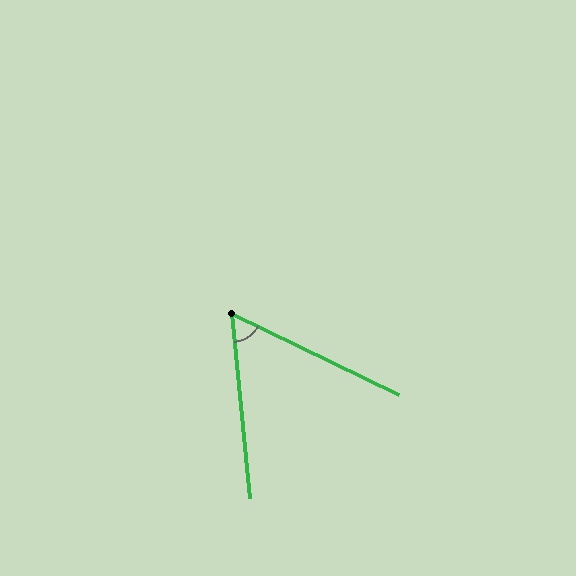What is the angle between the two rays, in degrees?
Approximately 59 degrees.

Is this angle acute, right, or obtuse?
It is acute.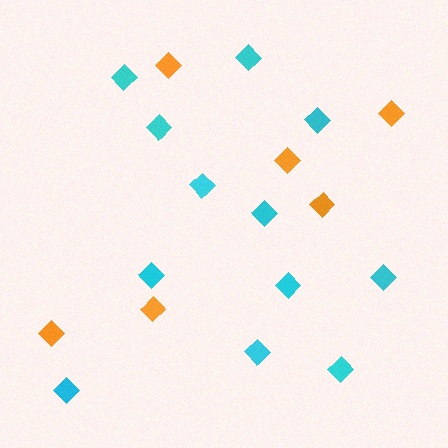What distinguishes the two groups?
There are 2 groups: one group of orange diamonds (6) and one group of cyan diamonds (12).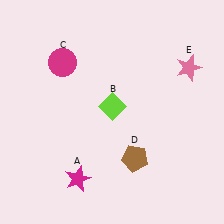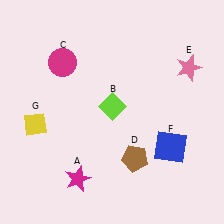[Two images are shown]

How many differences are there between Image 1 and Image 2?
There are 2 differences between the two images.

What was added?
A blue square (F), a yellow diamond (G) were added in Image 2.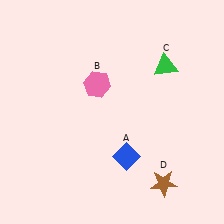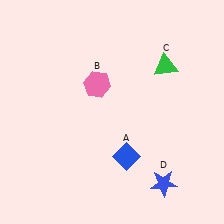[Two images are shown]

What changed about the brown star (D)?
In Image 1, D is brown. In Image 2, it changed to blue.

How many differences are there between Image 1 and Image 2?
There is 1 difference between the two images.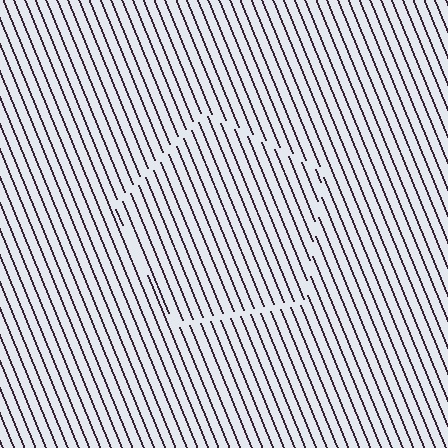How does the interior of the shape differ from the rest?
The interior of the shape contains the same grating, shifted by half a period — the contour is defined by the phase discontinuity where line-ends from the inner and outer gratings abut.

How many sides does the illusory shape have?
5 sides — the line-ends trace a pentagon.